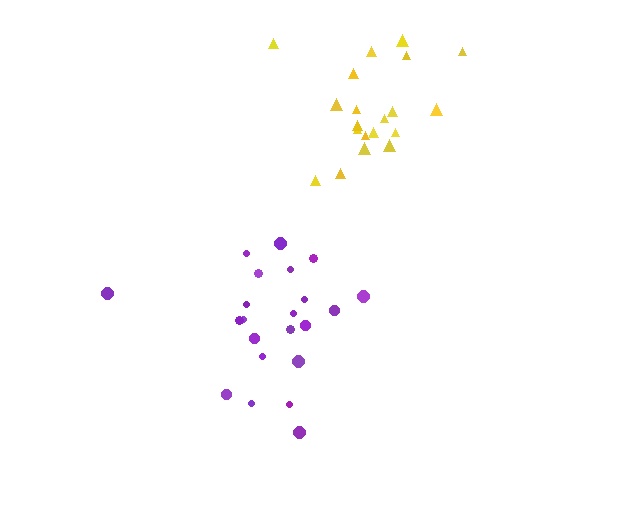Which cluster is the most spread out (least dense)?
Purple.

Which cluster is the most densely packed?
Yellow.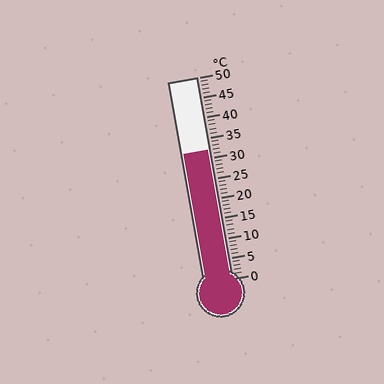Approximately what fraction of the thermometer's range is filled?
The thermometer is filled to approximately 65% of its range.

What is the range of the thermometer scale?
The thermometer scale ranges from 0°C to 50°C.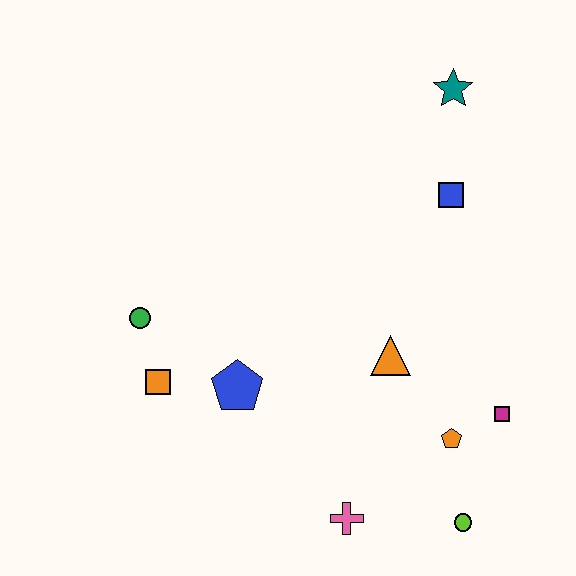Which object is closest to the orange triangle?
The orange pentagon is closest to the orange triangle.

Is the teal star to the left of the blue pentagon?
No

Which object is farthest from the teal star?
The pink cross is farthest from the teal star.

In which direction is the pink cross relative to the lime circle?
The pink cross is to the left of the lime circle.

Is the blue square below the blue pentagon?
No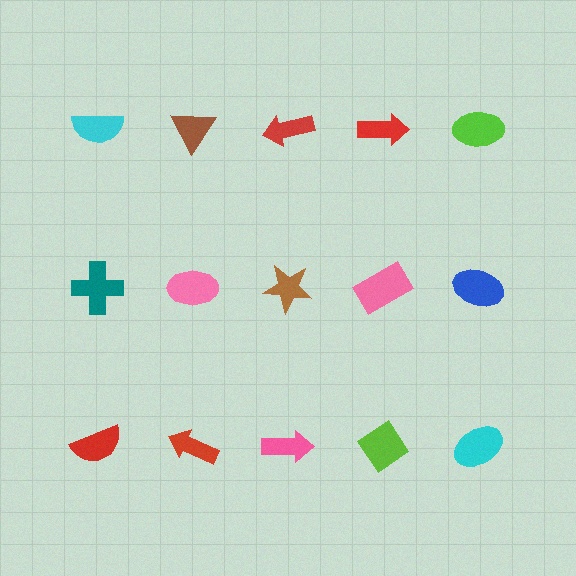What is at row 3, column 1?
A red semicircle.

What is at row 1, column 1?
A cyan semicircle.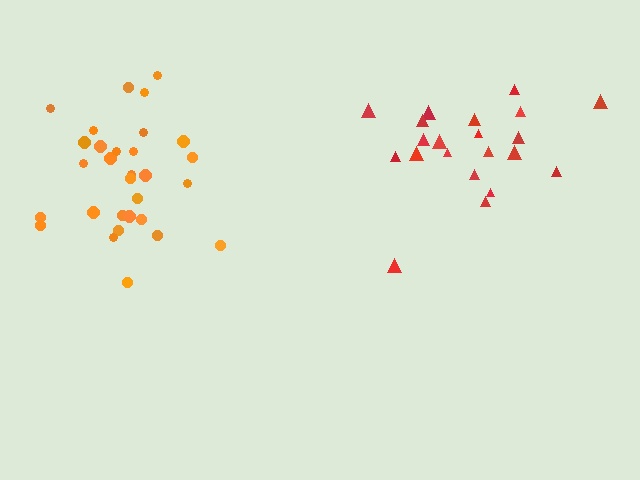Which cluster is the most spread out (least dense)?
Red.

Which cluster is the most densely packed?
Orange.